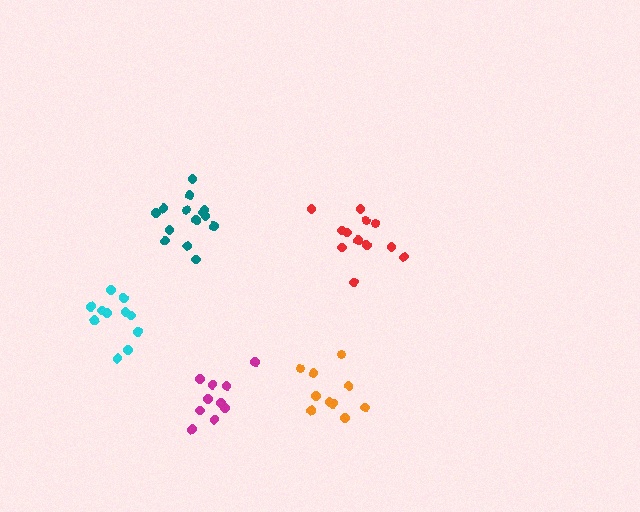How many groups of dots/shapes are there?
There are 5 groups.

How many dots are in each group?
Group 1: 14 dots, Group 2: 10 dots, Group 3: 12 dots, Group 4: 11 dots, Group 5: 10 dots (57 total).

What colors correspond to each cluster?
The clusters are colored: teal, magenta, red, cyan, orange.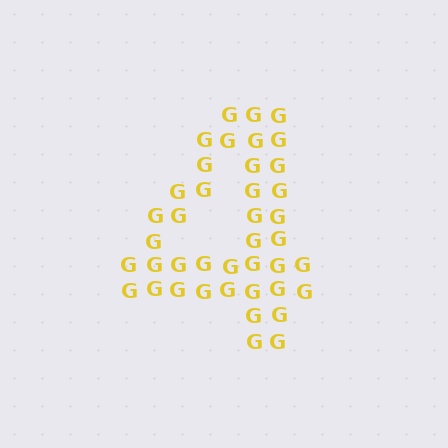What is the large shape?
The large shape is the digit 4.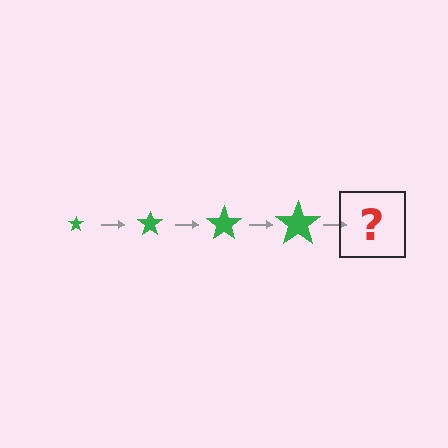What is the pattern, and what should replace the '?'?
The pattern is that the star gets progressively larger each step. The '?' should be a green star, larger than the previous one.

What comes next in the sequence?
The next element should be a green star, larger than the previous one.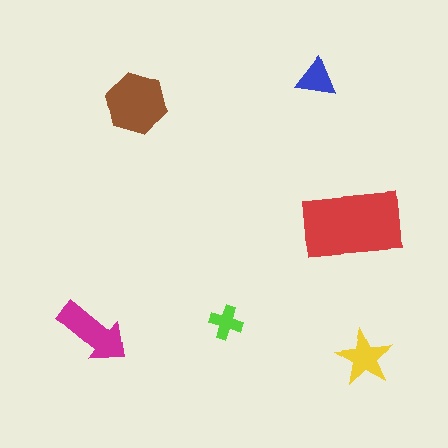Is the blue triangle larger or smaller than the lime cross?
Larger.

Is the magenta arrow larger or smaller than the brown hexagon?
Smaller.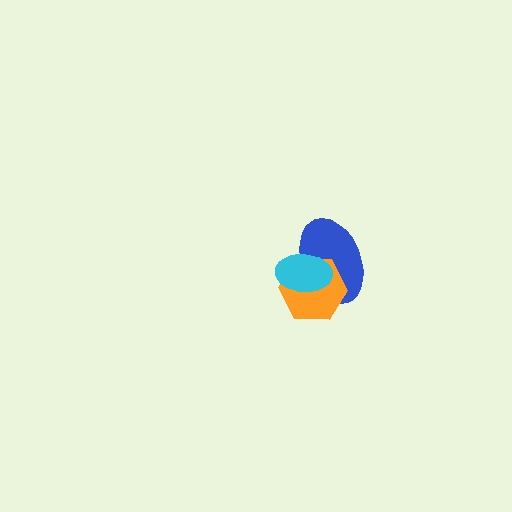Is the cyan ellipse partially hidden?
No, no other shape covers it.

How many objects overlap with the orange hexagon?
2 objects overlap with the orange hexagon.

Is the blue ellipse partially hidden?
Yes, it is partially covered by another shape.